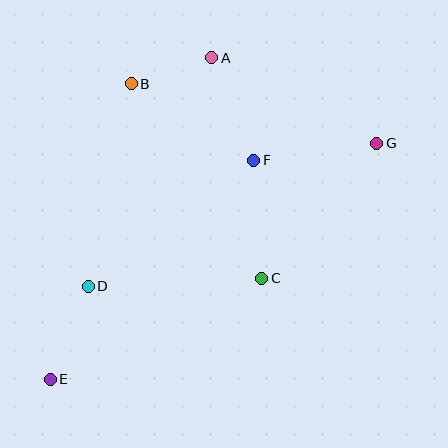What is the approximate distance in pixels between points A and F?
The distance between A and F is approximately 111 pixels.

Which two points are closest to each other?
Points A and B are closest to each other.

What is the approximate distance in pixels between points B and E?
The distance between B and E is approximately 306 pixels.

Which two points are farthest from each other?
Points E and G are farthest from each other.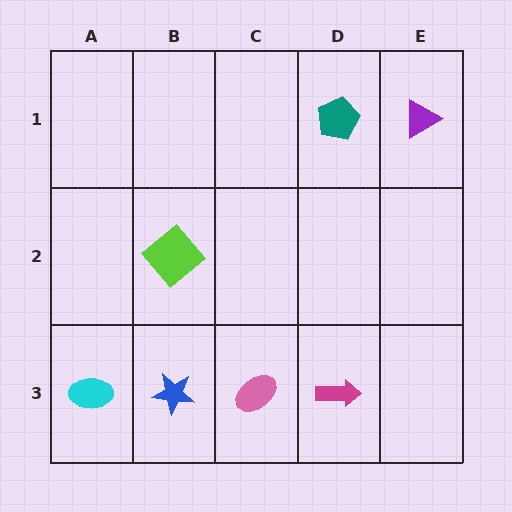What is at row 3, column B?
A blue star.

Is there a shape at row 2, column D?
No, that cell is empty.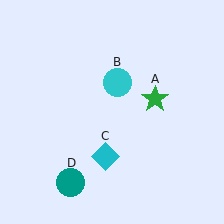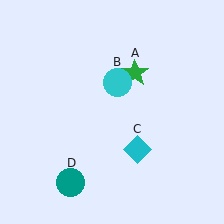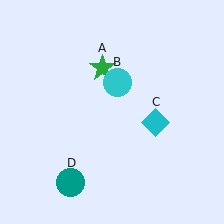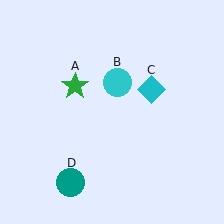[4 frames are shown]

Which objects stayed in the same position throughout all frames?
Cyan circle (object B) and teal circle (object D) remained stationary.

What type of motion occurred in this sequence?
The green star (object A), cyan diamond (object C) rotated counterclockwise around the center of the scene.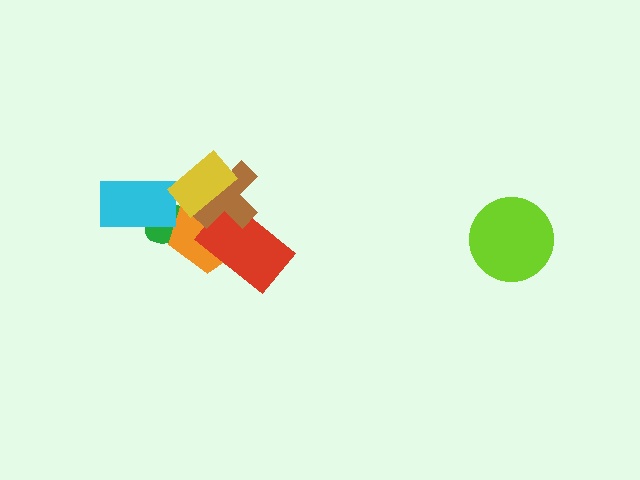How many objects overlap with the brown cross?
3 objects overlap with the brown cross.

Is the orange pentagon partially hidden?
Yes, it is partially covered by another shape.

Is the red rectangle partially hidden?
Yes, it is partially covered by another shape.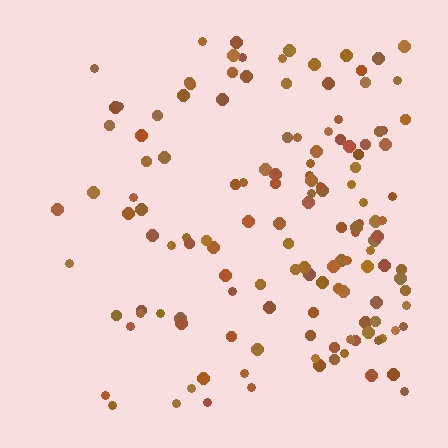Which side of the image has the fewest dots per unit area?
The left.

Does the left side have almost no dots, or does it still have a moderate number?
Still a moderate number, just noticeably fewer than the right.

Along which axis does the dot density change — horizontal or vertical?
Horizontal.